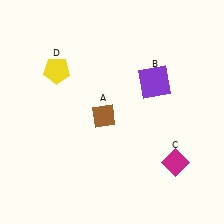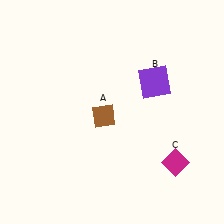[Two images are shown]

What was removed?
The yellow pentagon (D) was removed in Image 2.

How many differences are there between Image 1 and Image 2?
There is 1 difference between the two images.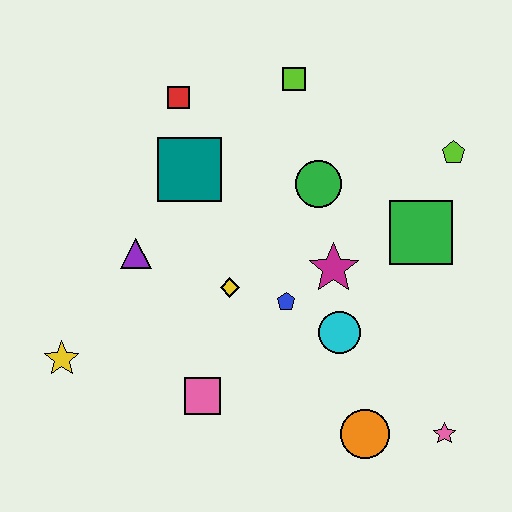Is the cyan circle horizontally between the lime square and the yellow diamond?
No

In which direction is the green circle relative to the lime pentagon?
The green circle is to the left of the lime pentagon.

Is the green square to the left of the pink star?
Yes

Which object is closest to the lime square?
The green circle is closest to the lime square.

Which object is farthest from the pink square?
The lime pentagon is farthest from the pink square.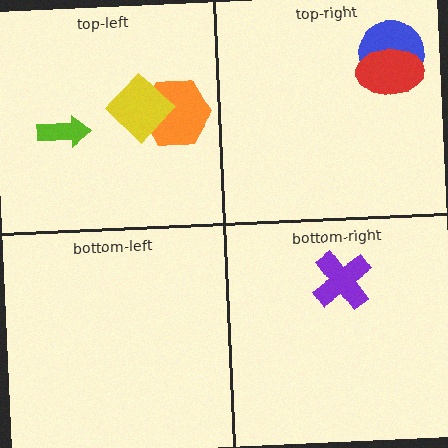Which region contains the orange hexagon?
The top-left region.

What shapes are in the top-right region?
The blue circle, the red ellipse.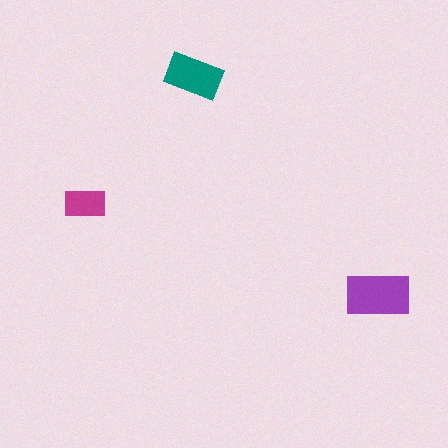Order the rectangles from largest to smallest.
the purple one, the teal one, the magenta one.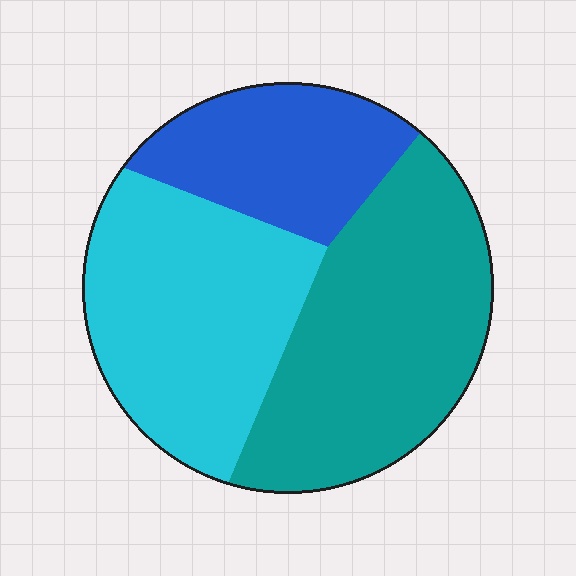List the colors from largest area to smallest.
From largest to smallest: teal, cyan, blue.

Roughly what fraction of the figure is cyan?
Cyan takes up about three eighths (3/8) of the figure.